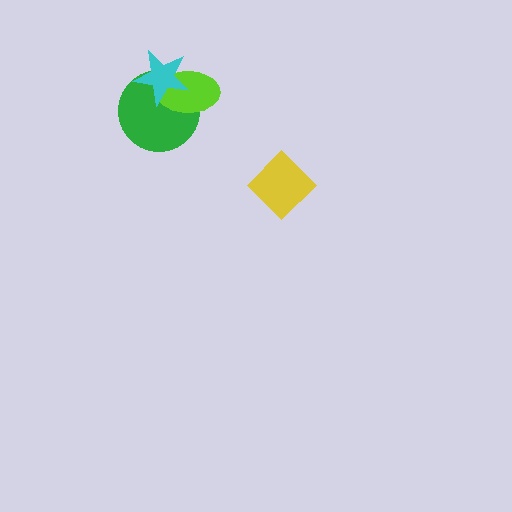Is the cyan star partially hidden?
No, no other shape covers it.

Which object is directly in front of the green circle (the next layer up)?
The lime ellipse is directly in front of the green circle.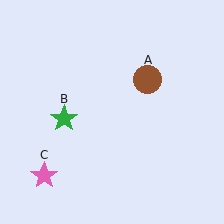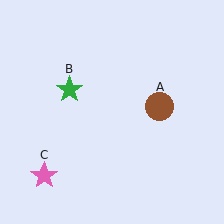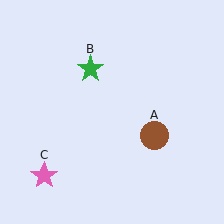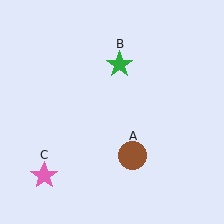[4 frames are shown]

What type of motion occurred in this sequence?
The brown circle (object A), green star (object B) rotated clockwise around the center of the scene.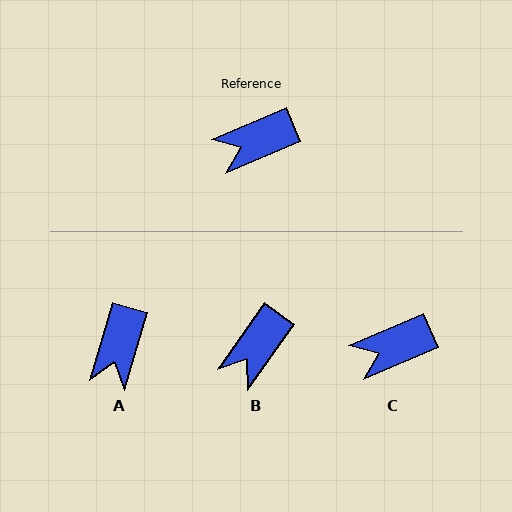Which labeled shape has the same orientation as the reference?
C.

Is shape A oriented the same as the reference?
No, it is off by about 51 degrees.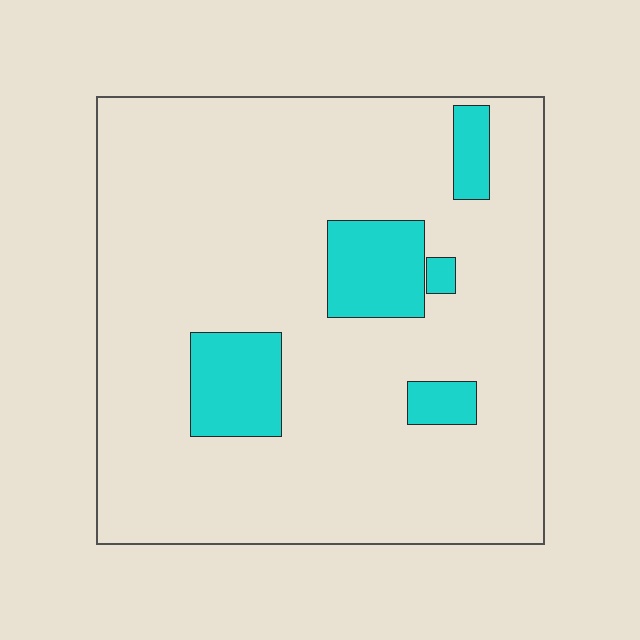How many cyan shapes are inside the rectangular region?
5.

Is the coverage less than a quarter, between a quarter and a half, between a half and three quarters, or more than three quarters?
Less than a quarter.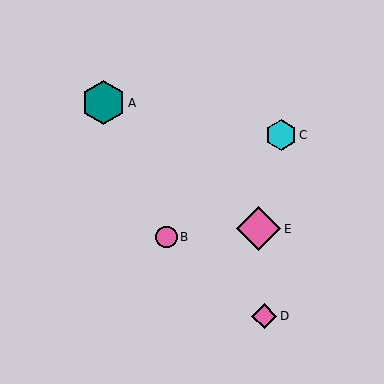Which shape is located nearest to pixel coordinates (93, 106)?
The teal hexagon (labeled A) at (103, 103) is nearest to that location.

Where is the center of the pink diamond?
The center of the pink diamond is at (264, 316).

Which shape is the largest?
The pink diamond (labeled E) is the largest.